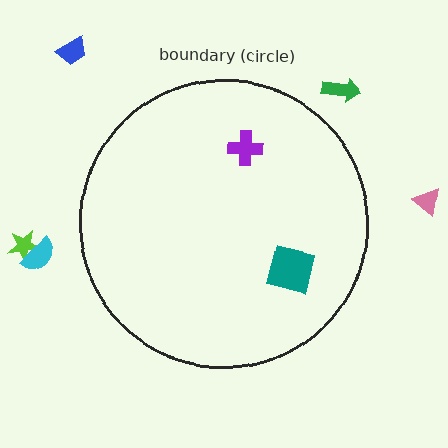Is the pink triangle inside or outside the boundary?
Outside.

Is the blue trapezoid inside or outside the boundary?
Outside.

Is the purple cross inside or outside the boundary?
Inside.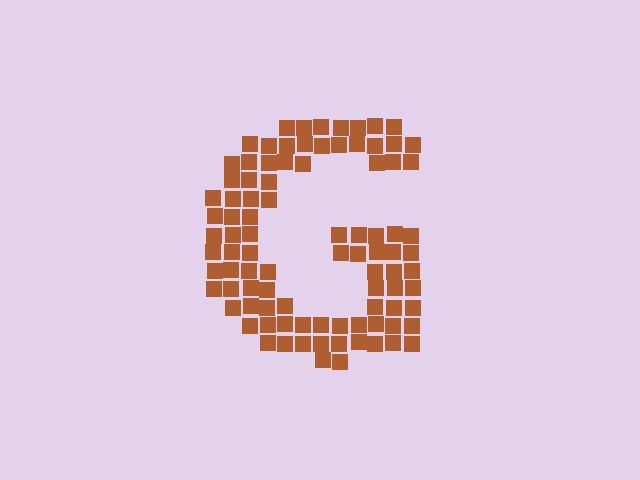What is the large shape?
The large shape is the letter G.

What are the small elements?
The small elements are squares.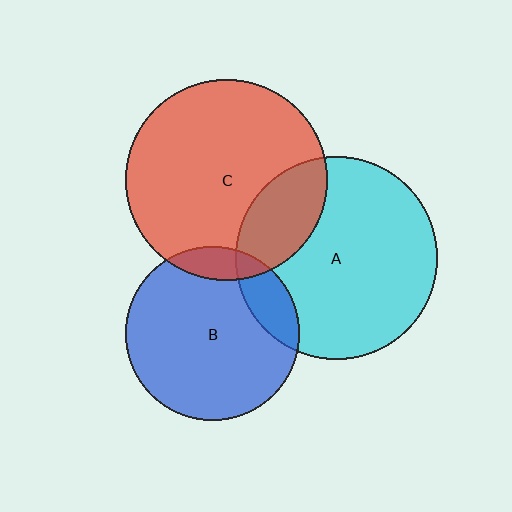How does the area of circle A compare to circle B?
Approximately 1.4 times.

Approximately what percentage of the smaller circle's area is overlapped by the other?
Approximately 10%.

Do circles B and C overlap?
Yes.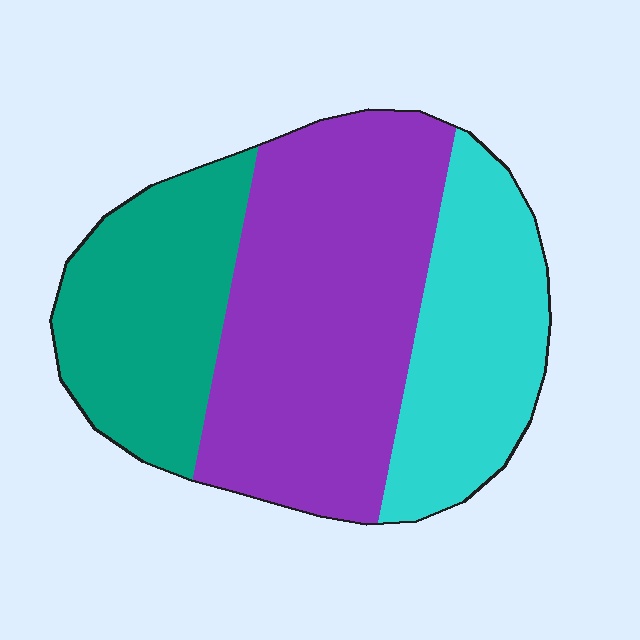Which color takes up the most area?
Purple, at roughly 45%.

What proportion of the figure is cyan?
Cyan covers about 25% of the figure.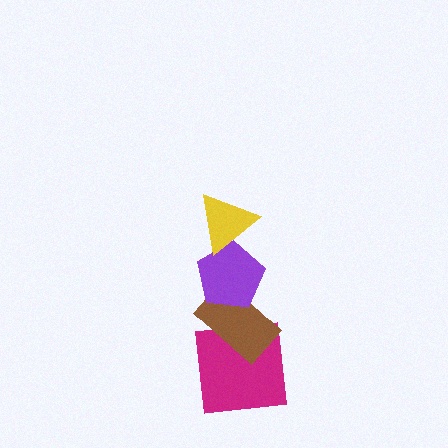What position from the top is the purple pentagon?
The purple pentagon is 2nd from the top.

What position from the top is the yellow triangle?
The yellow triangle is 1st from the top.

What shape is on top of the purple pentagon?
The yellow triangle is on top of the purple pentagon.